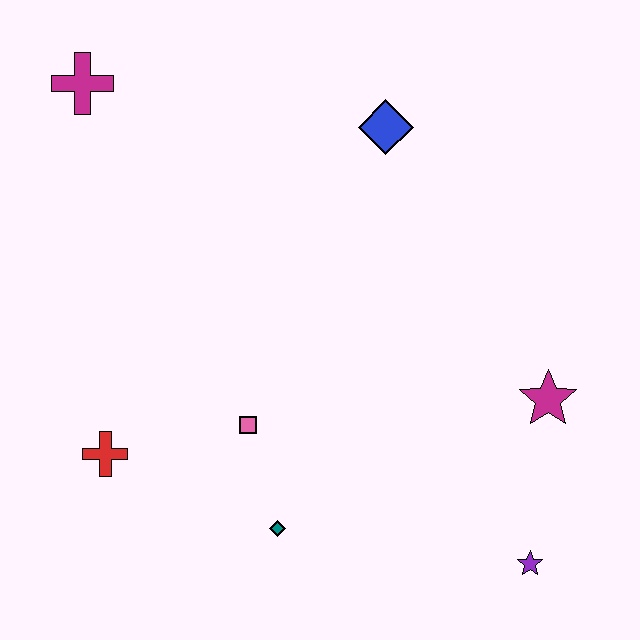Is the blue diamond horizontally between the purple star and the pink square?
Yes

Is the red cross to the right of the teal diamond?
No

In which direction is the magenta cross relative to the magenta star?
The magenta cross is to the left of the magenta star.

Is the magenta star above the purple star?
Yes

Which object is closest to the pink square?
The teal diamond is closest to the pink square.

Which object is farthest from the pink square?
The magenta cross is farthest from the pink square.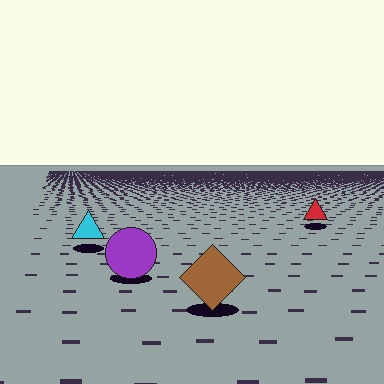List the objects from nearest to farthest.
From nearest to farthest: the brown diamond, the purple circle, the cyan triangle, the red triangle.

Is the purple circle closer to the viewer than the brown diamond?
No. The brown diamond is closer — you can tell from the texture gradient: the ground texture is coarser near it.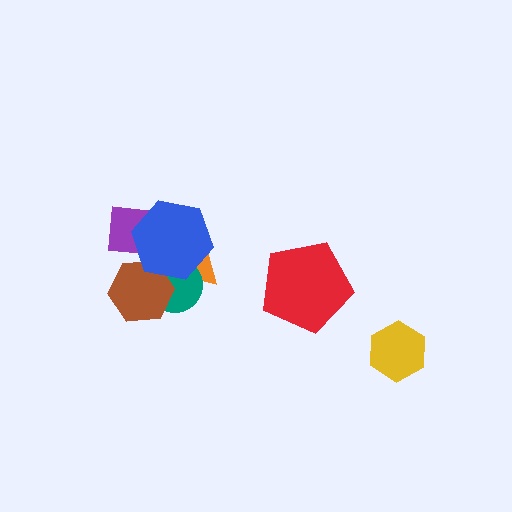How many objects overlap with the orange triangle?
2 objects overlap with the orange triangle.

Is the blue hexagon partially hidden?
No, no other shape covers it.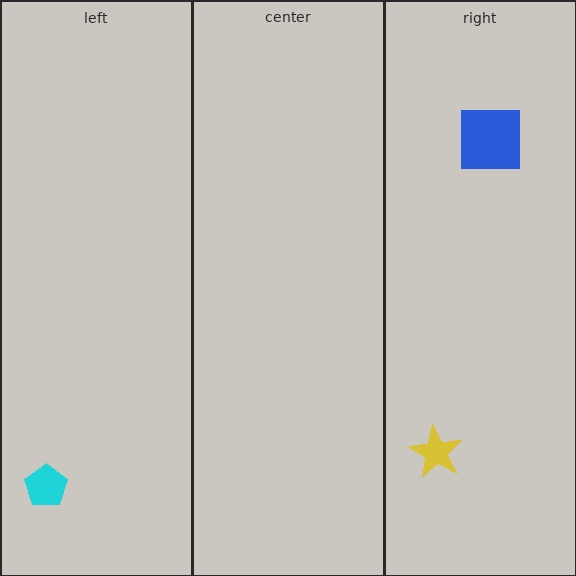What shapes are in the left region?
The cyan pentagon.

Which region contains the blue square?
The right region.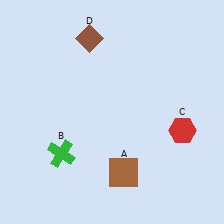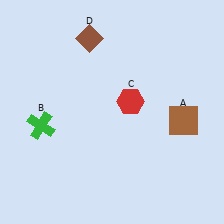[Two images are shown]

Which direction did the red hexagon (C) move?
The red hexagon (C) moved left.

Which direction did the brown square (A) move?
The brown square (A) moved right.